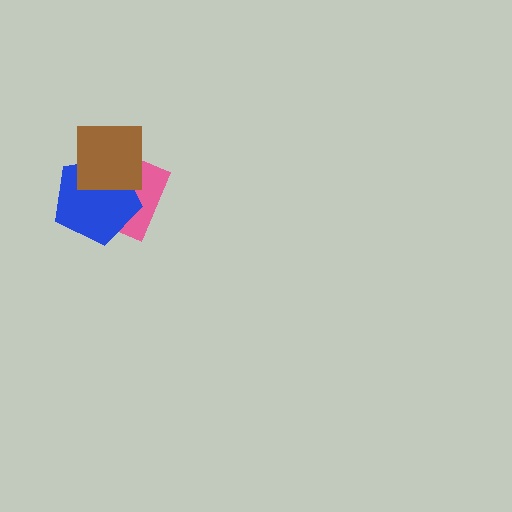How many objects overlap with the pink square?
2 objects overlap with the pink square.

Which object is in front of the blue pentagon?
The brown square is in front of the blue pentagon.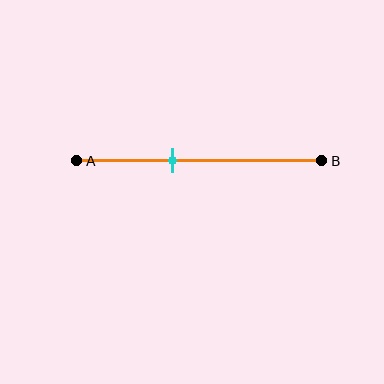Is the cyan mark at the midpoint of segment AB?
No, the mark is at about 40% from A, not at the 50% midpoint.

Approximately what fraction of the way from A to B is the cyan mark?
The cyan mark is approximately 40% of the way from A to B.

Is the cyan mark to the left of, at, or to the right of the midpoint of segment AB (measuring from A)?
The cyan mark is to the left of the midpoint of segment AB.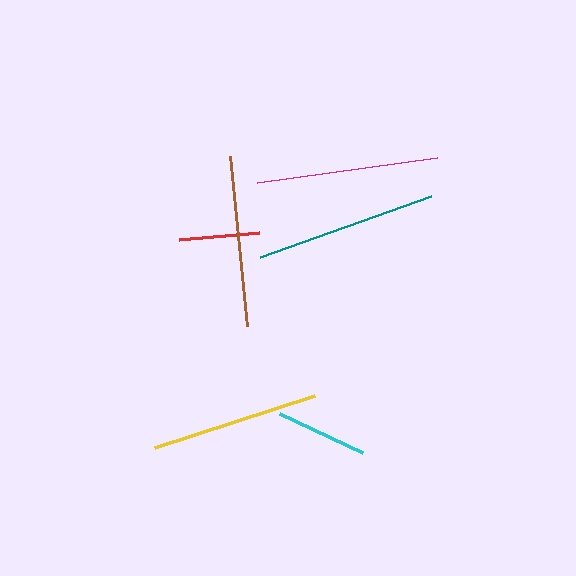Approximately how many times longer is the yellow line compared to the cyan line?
The yellow line is approximately 1.8 times the length of the cyan line.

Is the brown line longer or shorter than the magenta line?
The magenta line is longer than the brown line.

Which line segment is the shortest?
The red line is the shortest at approximately 81 pixels.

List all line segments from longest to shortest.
From longest to shortest: magenta, teal, brown, yellow, cyan, red.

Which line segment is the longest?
The magenta line is the longest at approximately 181 pixels.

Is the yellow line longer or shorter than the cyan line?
The yellow line is longer than the cyan line.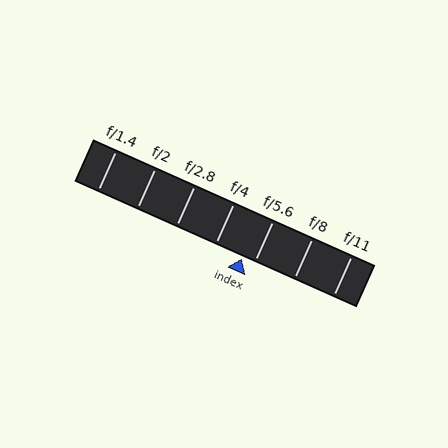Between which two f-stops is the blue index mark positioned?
The index mark is between f/4 and f/5.6.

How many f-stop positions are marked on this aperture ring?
There are 7 f-stop positions marked.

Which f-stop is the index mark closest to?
The index mark is closest to f/5.6.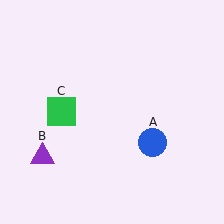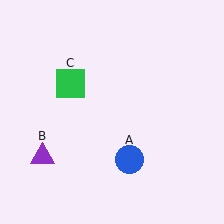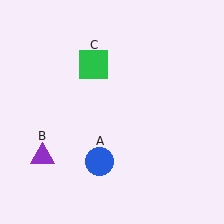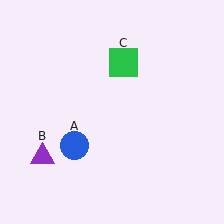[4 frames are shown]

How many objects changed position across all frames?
2 objects changed position: blue circle (object A), green square (object C).